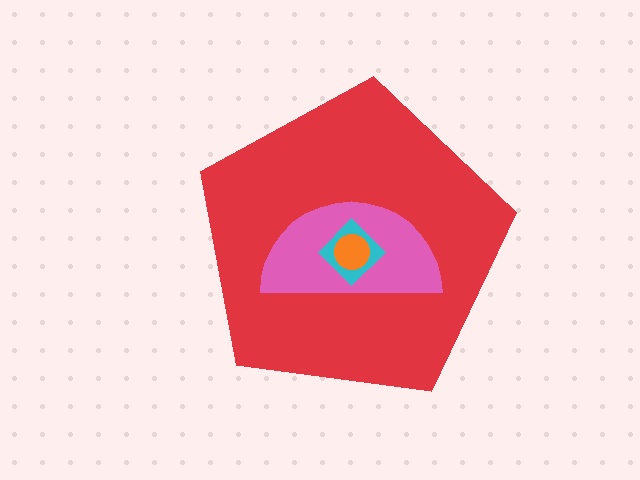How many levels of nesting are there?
4.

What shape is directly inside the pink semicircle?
The cyan diamond.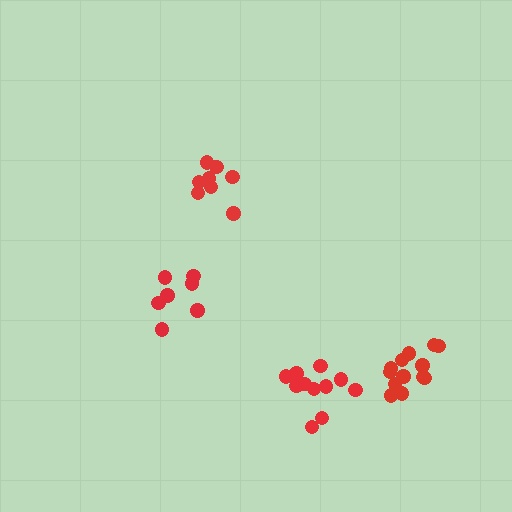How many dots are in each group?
Group 1: 8 dots, Group 2: 12 dots, Group 3: 13 dots, Group 4: 7 dots (40 total).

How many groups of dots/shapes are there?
There are 4 groups.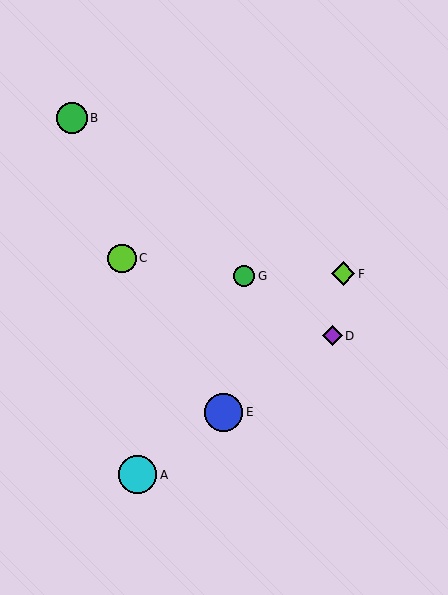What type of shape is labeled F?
Shape F is a lime diamond.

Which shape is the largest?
The cyan circle (labeled A) is the largest.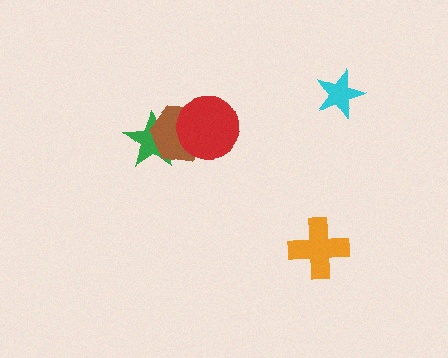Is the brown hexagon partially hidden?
Yes, it is partially covered by another shape.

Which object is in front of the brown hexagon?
The red circle is in front of the brown hexagon.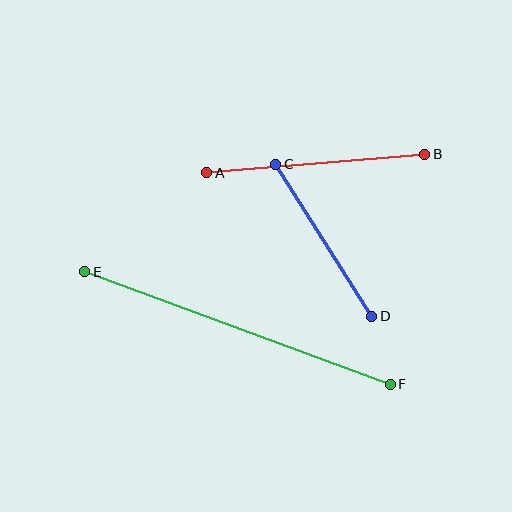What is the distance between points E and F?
The distance is approximately 325 pixels.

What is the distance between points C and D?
The distance is approximately 180 pixels.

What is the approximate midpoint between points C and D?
The midpoint is at approximately (324, 240) pixels.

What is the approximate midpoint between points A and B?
The midpoint is at approximately (316, 164) pixels.